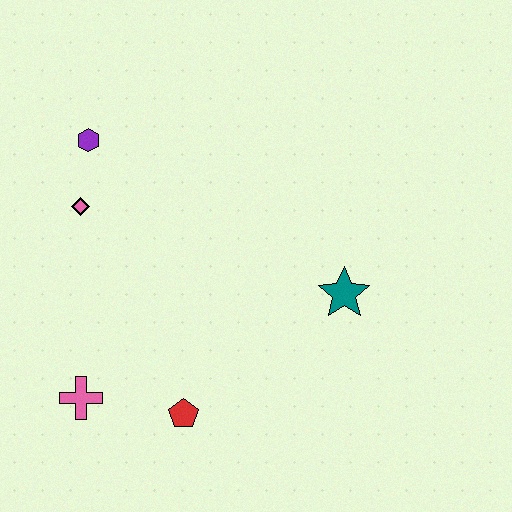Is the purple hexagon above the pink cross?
Yes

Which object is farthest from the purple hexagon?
The teal star is farthest from the purple hexagon.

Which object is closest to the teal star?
The red pentagon is closest to the teal star.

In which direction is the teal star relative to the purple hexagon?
The teal star is to the right of the purple hexagon.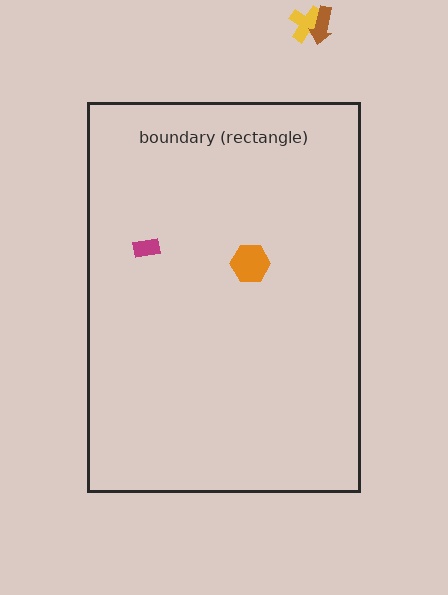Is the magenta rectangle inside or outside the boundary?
Inside.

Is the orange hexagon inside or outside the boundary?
Inside.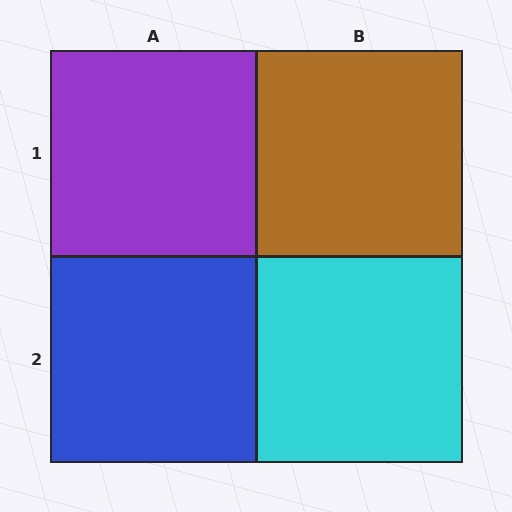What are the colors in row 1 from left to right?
Purple, brown.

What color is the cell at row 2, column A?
Blue.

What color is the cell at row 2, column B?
Cyan.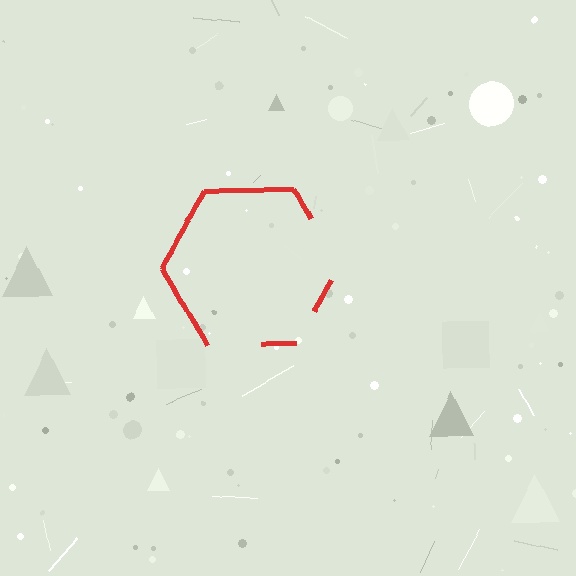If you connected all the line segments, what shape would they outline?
They would outline a hexagon.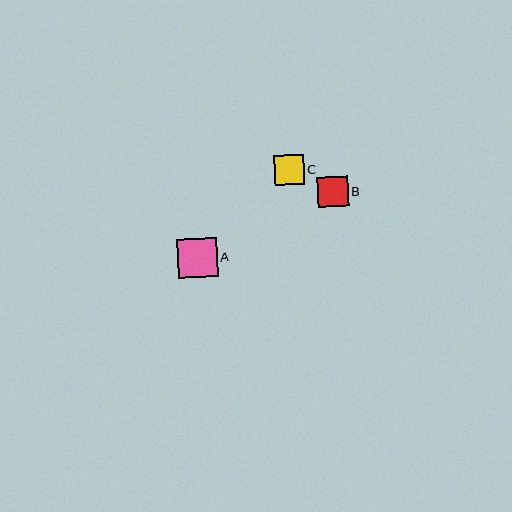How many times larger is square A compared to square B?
Square A is approximately 1.3 times the size of square B.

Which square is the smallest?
Square C is the smallest with a size of approximately 30 pixels.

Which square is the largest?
Square A is the largest with a size of approximately 39 pixels.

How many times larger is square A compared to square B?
Square A is approximately 1.3 times the size of square B.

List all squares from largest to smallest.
From largest to smallest: A, B, C.